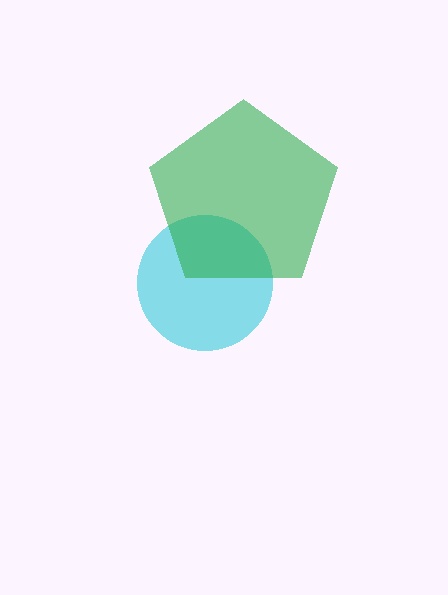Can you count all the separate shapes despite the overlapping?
Yes, there are 2 separate shapes.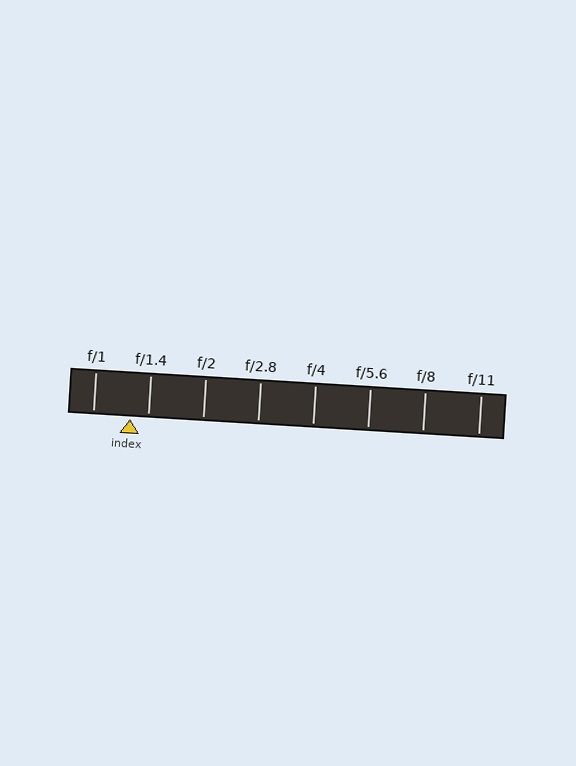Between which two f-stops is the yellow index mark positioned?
The index mark is between f/1 and f/1.4.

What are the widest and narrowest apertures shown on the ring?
The widest aperture shown is f/1 and the narrowest is f/11.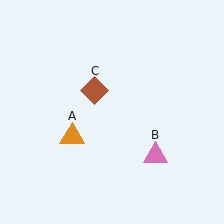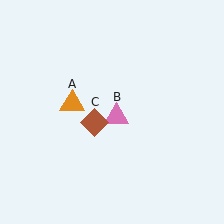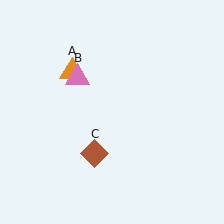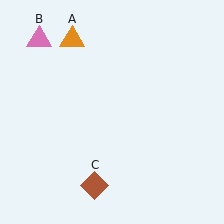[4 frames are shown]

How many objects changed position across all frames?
3 objects changed position: orange triangle (object A), pink triangle (object B), brown diamond (object C).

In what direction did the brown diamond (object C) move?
The brown diamond (object C) moved down.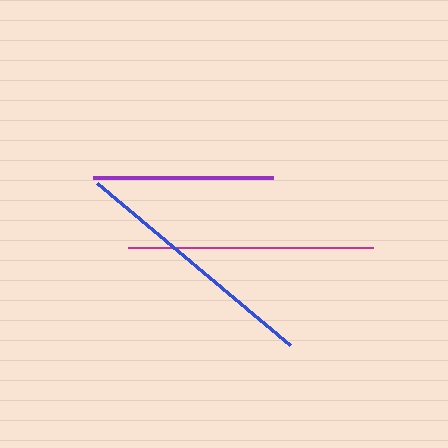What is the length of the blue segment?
The blue segment is approximately 251 pixels long.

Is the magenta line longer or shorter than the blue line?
The blue line is longer than the magenta line.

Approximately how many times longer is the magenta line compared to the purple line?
The magenta line is approximately 1.4 times the length of the purple line.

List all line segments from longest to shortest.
From longest to shortest: blue, magenta, purple.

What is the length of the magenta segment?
The magenta segment is approximately 245 pixels long.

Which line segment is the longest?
The blue line is the longest at approximately 251 pixels.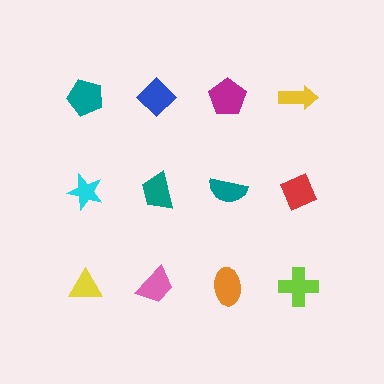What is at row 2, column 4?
A red diamond.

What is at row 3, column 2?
A pink trapezoid.